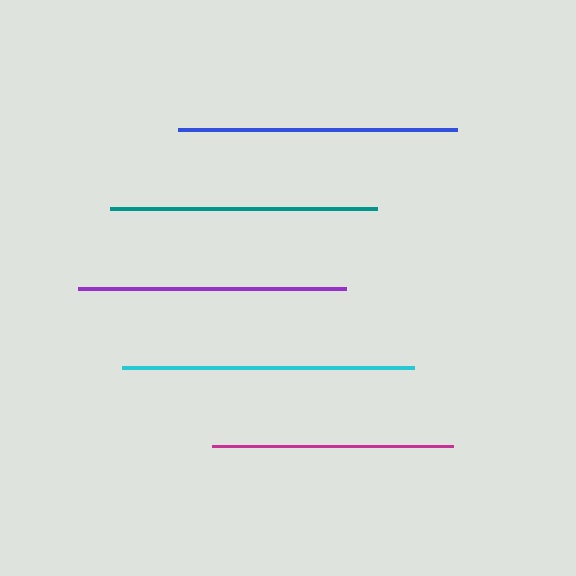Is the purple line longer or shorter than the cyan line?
The cyan line is longer than the purple line.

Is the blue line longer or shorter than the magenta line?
The blue line is longer than the magenta line.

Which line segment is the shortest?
The magenta line is the shortest at approximately 241 pixels.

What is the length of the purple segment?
The purple segment is approximately 268 pixels long.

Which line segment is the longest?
The cyan line is the longest at approximately 292 pixels.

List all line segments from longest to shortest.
From longest to shortest: cyan, blue, purple, teal, magenta.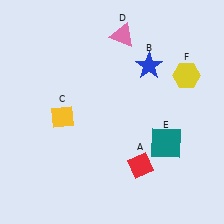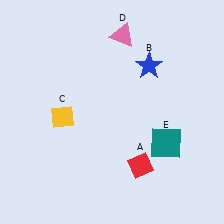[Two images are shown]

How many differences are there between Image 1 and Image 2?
There is 1 difference between the two images.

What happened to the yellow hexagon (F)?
The yellow hexagon (F) was removed in Image 2. It was in the top-right area of Image 1.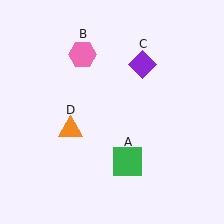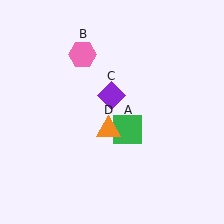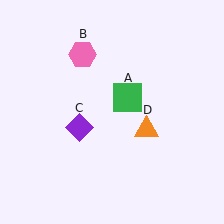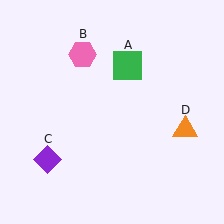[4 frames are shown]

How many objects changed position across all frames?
3 objects changed position: green square (object A), purple diamond (object C), orange triangle (object D).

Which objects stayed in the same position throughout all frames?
Pink hexagon (object B) remained stationary.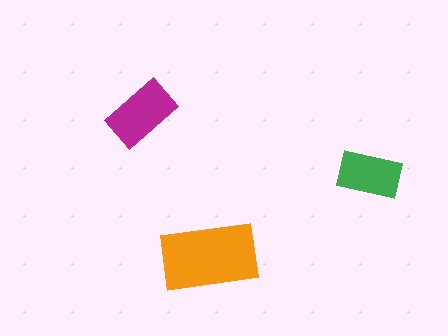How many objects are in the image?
There are 3 objects in the image.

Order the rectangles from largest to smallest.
the orange one, the magenta one, the green one.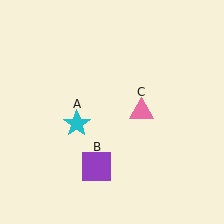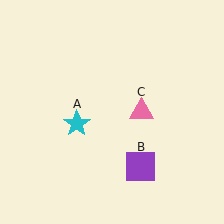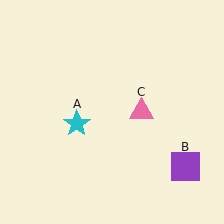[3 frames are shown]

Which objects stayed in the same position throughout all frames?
Cyan star (object A) and pink triangle (object C) remained stationary.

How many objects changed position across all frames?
1 object changed position: purple square (object B).